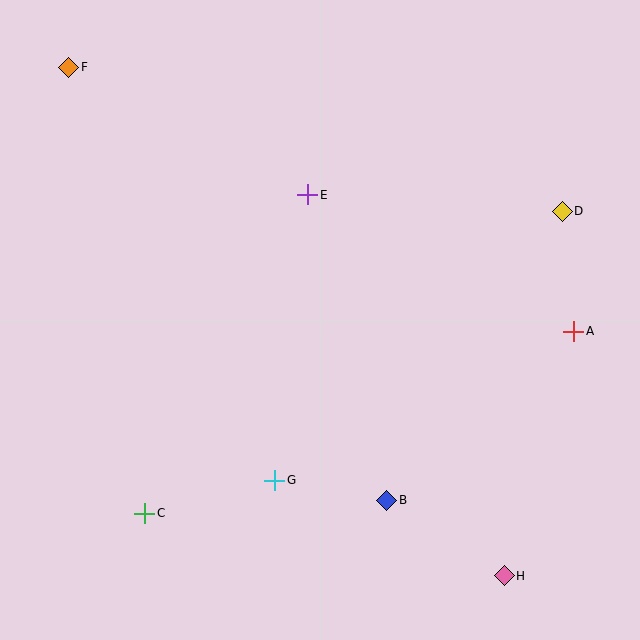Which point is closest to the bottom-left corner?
Point C is closest to the bottom-left corner.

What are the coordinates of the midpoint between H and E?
The midpoint between H and E is at (406, 385).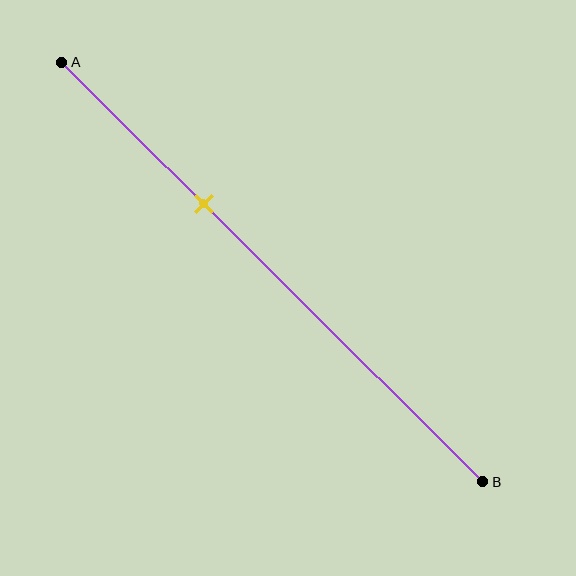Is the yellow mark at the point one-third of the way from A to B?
Yes, the mark is approximately at the one-third point.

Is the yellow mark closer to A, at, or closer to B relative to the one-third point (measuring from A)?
The yellow mark is approximately at the one-third point of segment AB.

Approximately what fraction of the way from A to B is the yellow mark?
The yellow mark is approximately 35% of the way from A to B.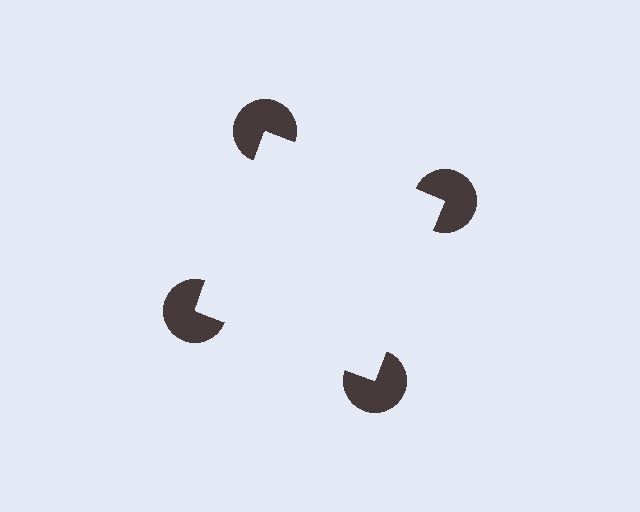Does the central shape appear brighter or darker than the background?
It typically appears slightly brighter than the background, even though no actual brightness change is drawn.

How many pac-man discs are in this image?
There are 4 — one at each vertex of the illusory square.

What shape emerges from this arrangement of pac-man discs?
An illusory square — its edges are inferred from the aligned wedge cuts in the pac-man discs, not physically drawn.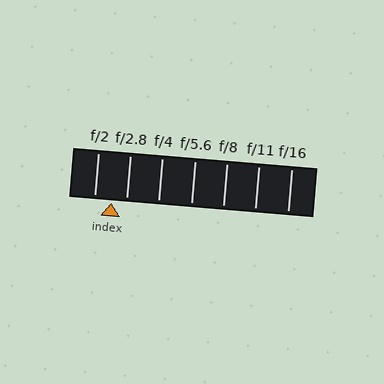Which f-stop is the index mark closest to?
The index mark is closest to f/2.8.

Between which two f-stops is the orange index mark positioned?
The index mark is between f/2 and f/2.8.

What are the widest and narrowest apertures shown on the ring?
The widest aperture shown is f/2 and the narrowest is f/16.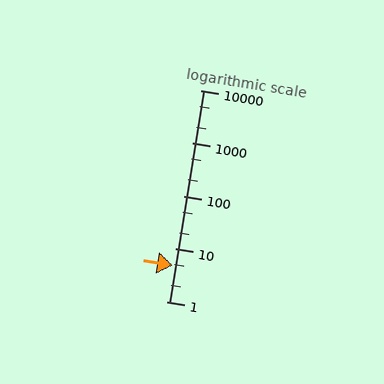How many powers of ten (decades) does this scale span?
The scale spans 4 decades, from 1 to 10000.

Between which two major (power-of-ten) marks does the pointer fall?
The pointer is between 1 and 10.